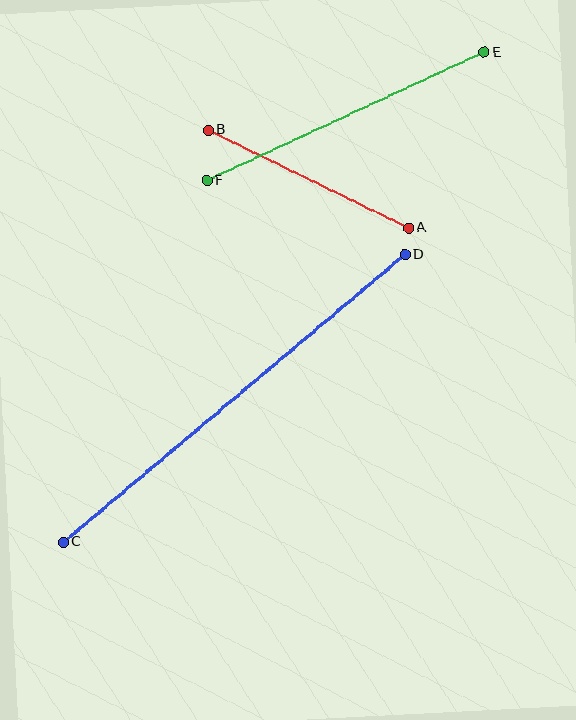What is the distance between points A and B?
The distance is approximately 223 pixels.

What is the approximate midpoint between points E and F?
The midpoint is at approximately (346, 117) pixels.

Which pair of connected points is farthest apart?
Points C and D are farthest apart.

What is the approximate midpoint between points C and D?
The midpoint is at approximately (234, 398) pixels.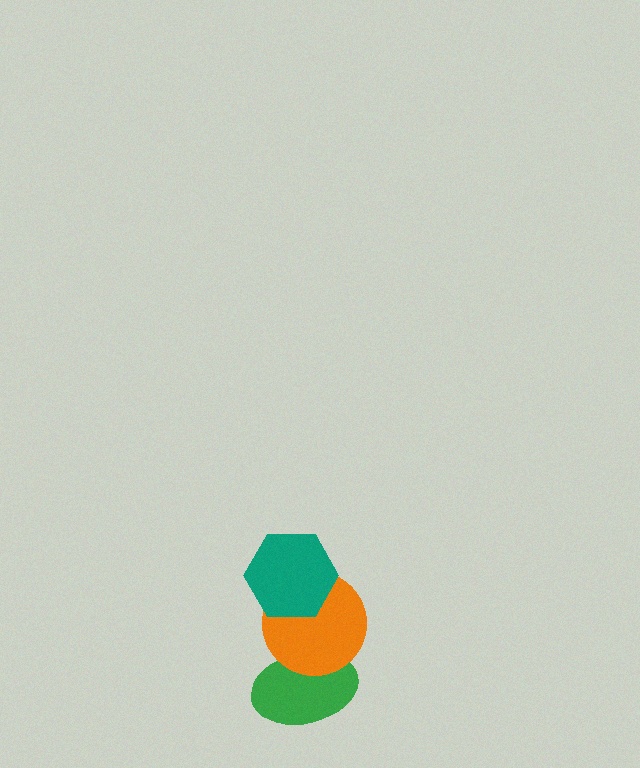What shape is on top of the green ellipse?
The orange circle is on top of the green ellipse.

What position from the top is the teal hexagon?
The teal hexagon is 1st from the top.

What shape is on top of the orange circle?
The teal hexagon is on top of the orange circle.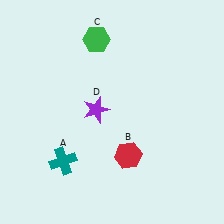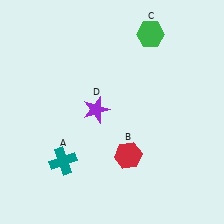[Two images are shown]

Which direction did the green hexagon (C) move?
The green hexagon (C) moved right.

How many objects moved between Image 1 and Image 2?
1 object moved between the two images.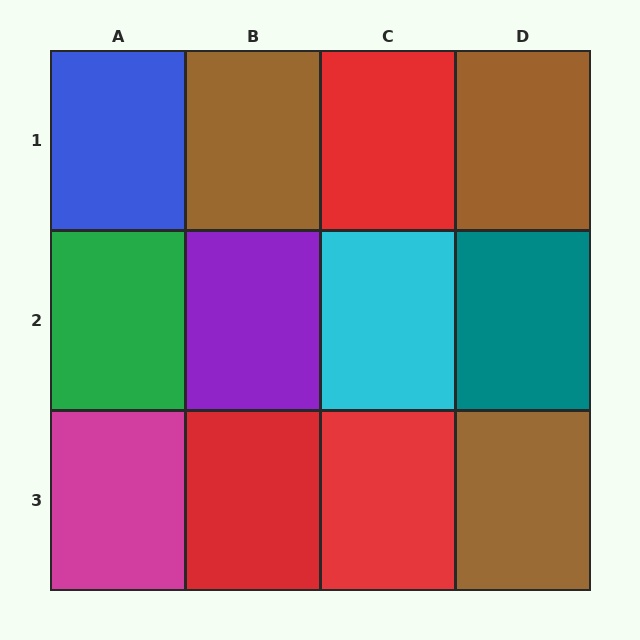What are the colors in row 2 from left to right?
Green, purple, cyan, teal.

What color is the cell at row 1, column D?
Brown.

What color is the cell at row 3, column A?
Magenta.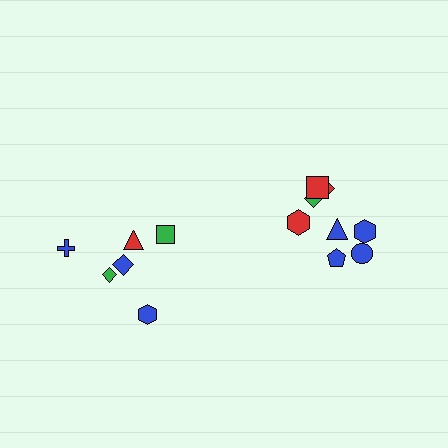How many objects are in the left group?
There are 6 objects.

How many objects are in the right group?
There are 8 objects.